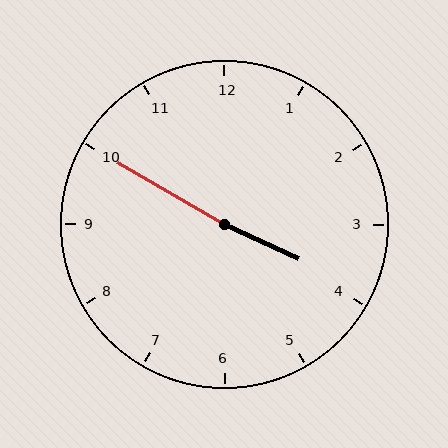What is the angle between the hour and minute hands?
Approximately 175 degrees.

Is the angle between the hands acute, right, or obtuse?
It is obtuse.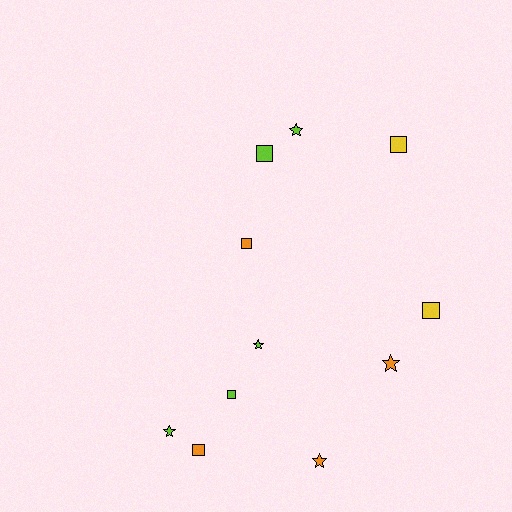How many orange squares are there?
There are 2 orange squares.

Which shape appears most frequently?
Square, with 6 objects.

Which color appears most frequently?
Lime, with 5 objects.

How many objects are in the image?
There are 11 objects.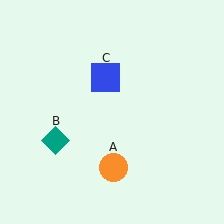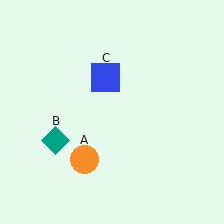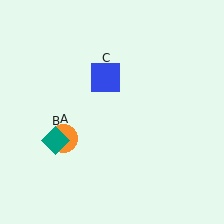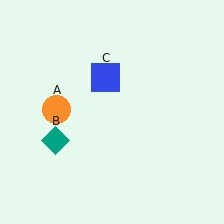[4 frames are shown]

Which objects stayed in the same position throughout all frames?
Teal diamond (object B) and blue square (object C) remained stationary.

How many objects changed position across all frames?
1 object changed position: orange circle (object A).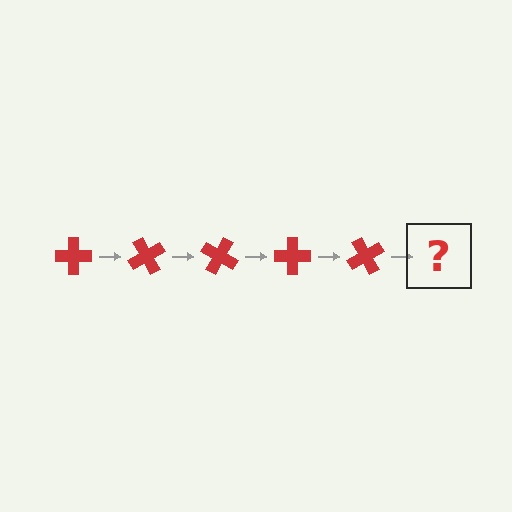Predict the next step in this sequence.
The next step is a red cross rotated 300 degrees.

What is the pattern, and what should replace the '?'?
The pattern is that the cross rotates 60 degrees each step. The '?' should be a red cross rotated 300 degrees.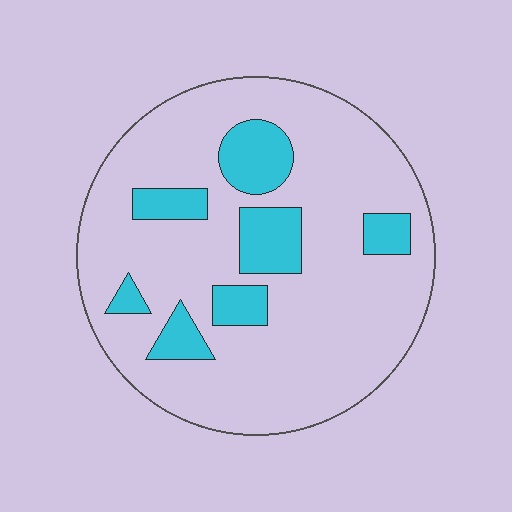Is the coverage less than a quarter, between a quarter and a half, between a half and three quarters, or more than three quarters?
Less than a quarter.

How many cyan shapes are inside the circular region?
7.